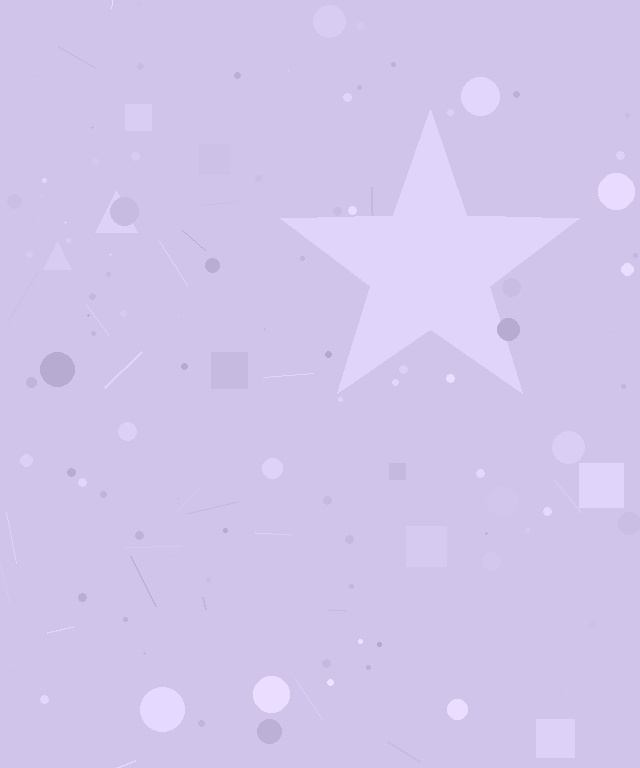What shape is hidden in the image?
A star is hidden in the image.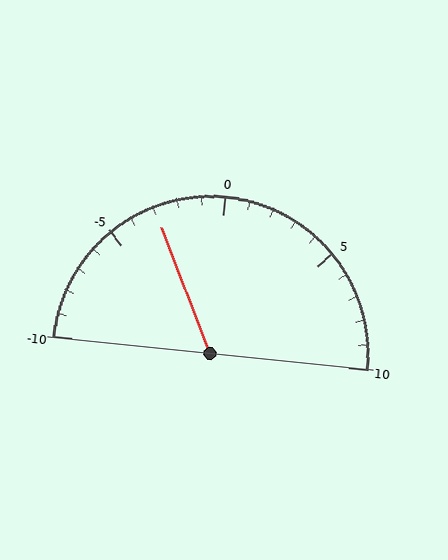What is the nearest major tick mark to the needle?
The nearest major tick mark is -5.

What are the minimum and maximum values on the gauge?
The gauge ranges from -10 to 10.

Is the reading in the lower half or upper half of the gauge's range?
The reading is in the lower half of the range (-10 to 10).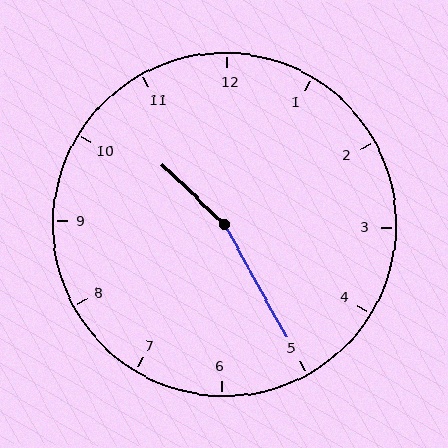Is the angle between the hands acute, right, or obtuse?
It is obtuse.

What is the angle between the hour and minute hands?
Approximately 162 degrees.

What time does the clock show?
10:25.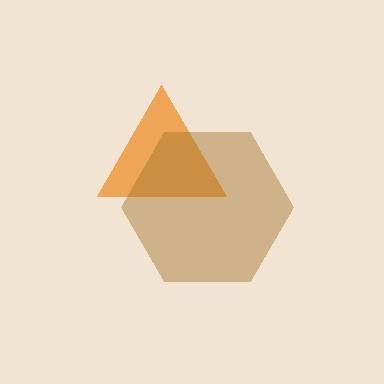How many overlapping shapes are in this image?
There are 2 overlapping shapes in the image.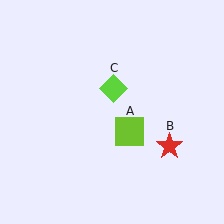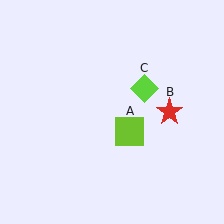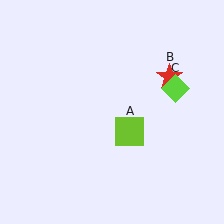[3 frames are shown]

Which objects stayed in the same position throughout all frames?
Lime square (object A) remained stationary.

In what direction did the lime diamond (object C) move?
The lime diamond (object C) moved right.